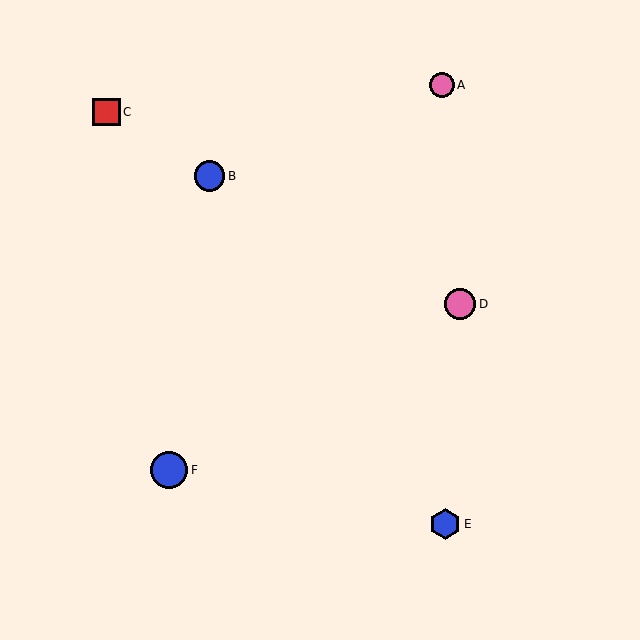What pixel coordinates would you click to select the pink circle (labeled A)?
Click at (442, 85) to select the pink circle A.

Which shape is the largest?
The blue circle (labeled F) is the largest.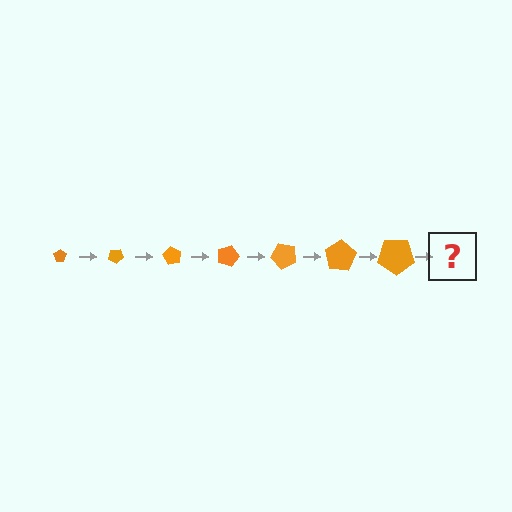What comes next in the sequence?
The next element should be a pentagon, larger than the previous one and rotated 210 degrees from the start.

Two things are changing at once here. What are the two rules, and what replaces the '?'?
The two rules are that the pentagon grows larger each step and it rotates 30 degrees each step. The '?' should be a pentagon, larger than the previous one and rotated 210 degrees from the start.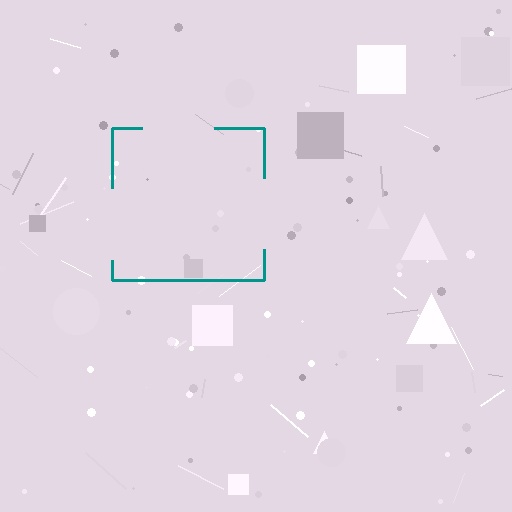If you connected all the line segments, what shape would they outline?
They would outline a square.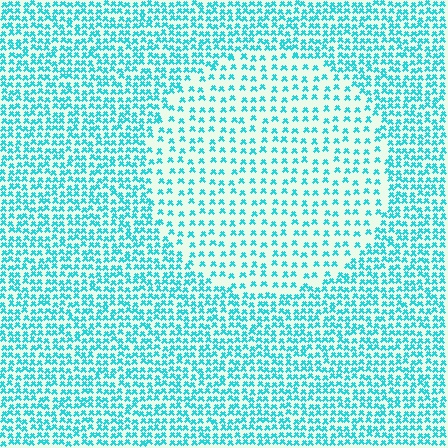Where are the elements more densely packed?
The elements are more densely packed outside the circle boundary.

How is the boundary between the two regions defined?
The boundary is defined by a change in element density (approximately 2.0x ratio). All elements are the same color, size, and shape.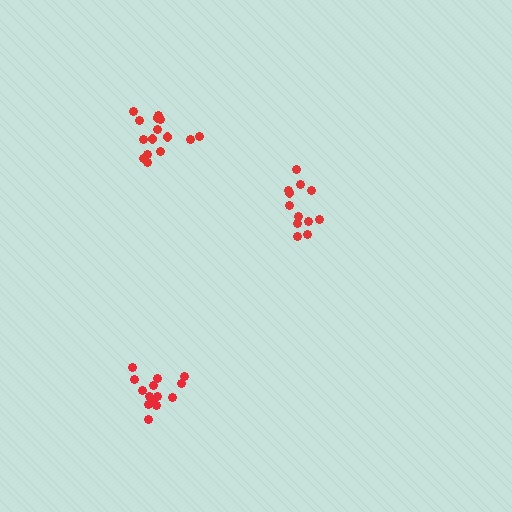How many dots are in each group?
Group 1: 15 dots, Group 2: 12 dots, Group 3: 14 dots (41 total).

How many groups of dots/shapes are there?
There are 3 groups.